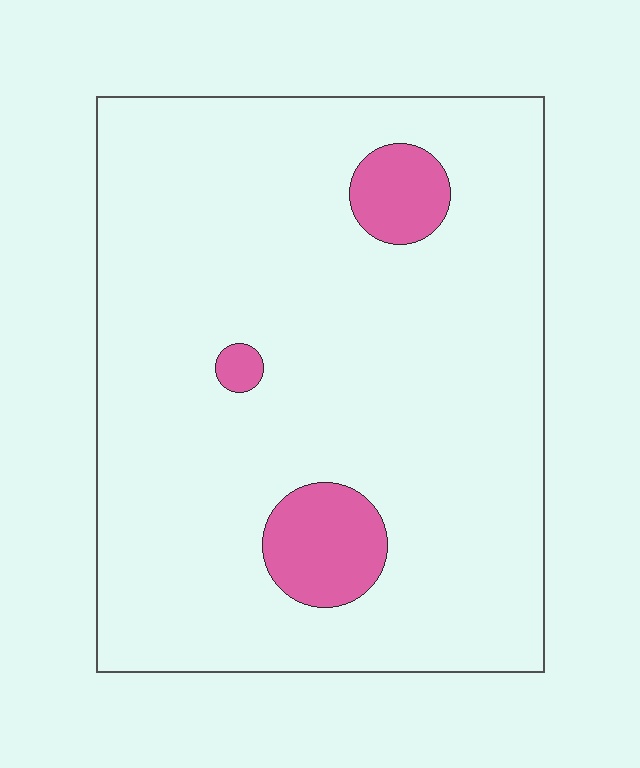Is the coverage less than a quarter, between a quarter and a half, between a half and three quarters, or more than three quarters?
Less than a quarter.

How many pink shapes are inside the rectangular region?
3.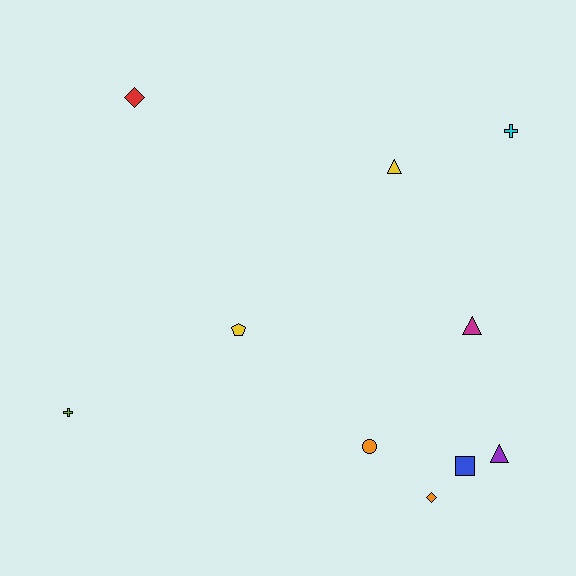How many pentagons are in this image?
There is 1 pentagon.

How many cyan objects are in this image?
There is 1 cyan object.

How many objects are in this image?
There are 10 objects.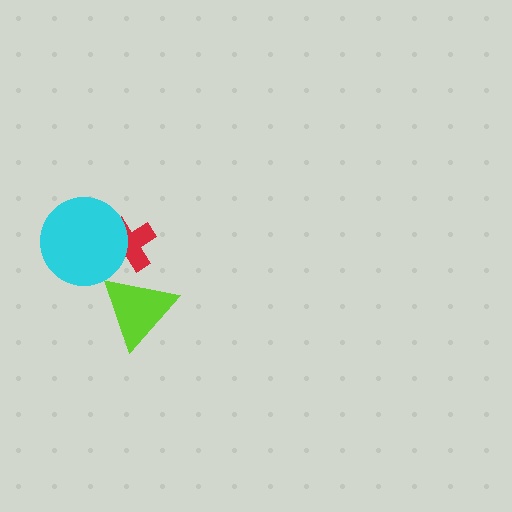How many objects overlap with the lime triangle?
0 objects overlap with the lime triangle.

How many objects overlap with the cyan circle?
1 object overlaps with the cyan circle.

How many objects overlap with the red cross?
1 object overlaps with the red cross.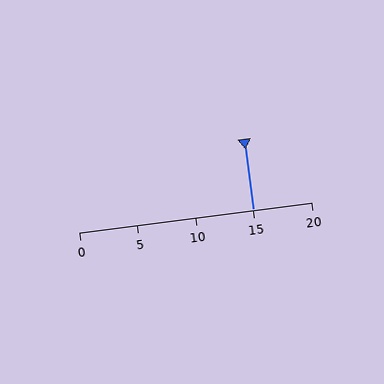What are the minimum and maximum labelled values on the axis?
The axis runs from 0 to 20.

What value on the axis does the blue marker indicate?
The marker indicates approximately 15.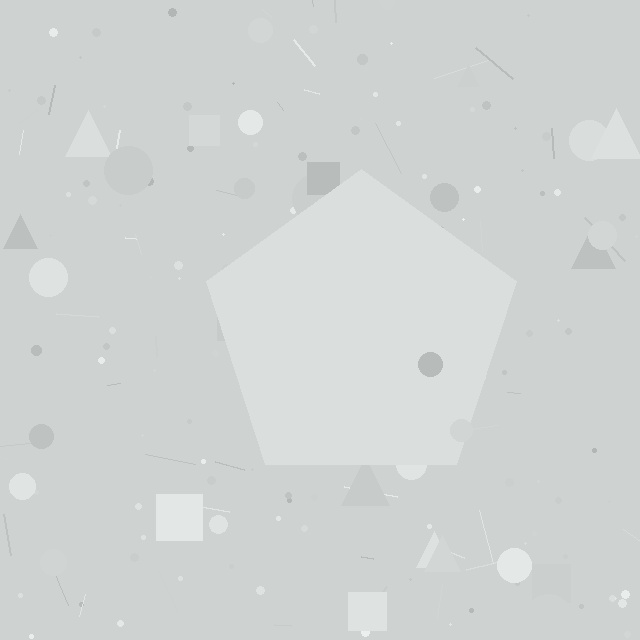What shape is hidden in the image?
A pentagon is hidden in the image.